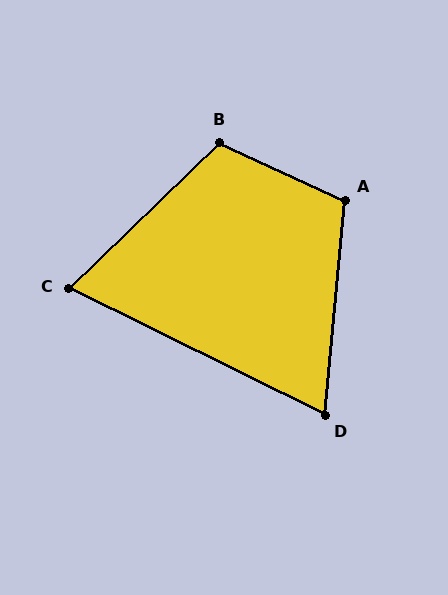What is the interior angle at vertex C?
Approximately 70 degrees (acute).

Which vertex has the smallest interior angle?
D, at approximately 69 degrees.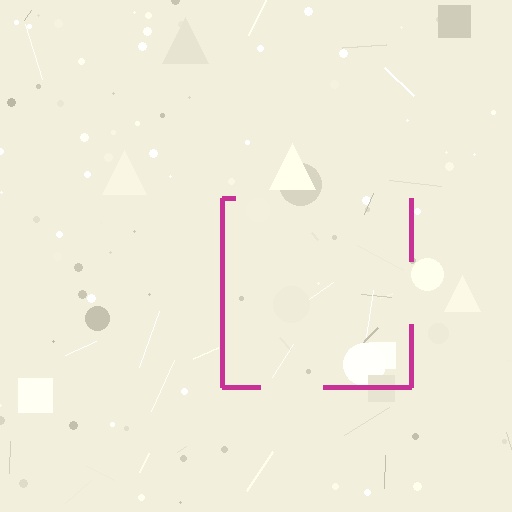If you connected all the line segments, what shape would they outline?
They would outline a square.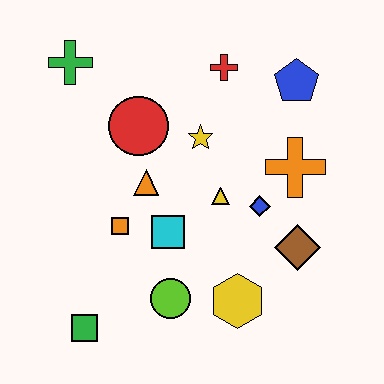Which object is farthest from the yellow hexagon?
The green cross is farthest from the yellow hexagon.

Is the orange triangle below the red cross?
Yes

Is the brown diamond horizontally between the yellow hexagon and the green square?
No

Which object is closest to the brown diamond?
The blue diamond is closest to the brown diamond.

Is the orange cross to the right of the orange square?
Yes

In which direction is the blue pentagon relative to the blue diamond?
The blue pentagon is above the blue diamond.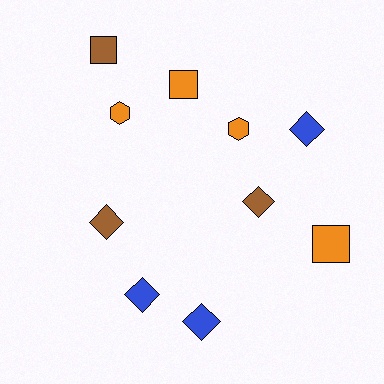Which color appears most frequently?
Orange, with 4 objects.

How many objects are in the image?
There are 10 objects.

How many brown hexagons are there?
There are no brown hexagons.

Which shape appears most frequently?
Diamond, with 5 objects.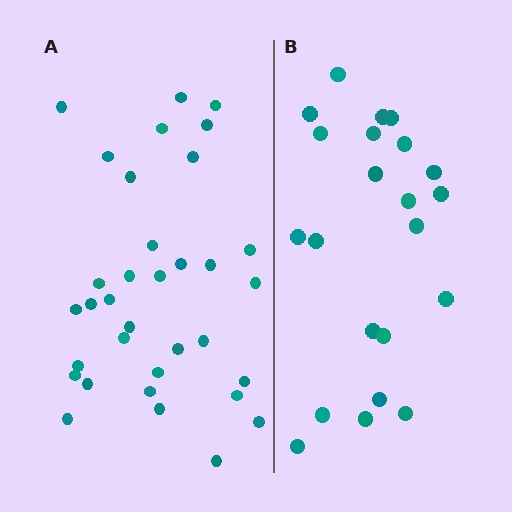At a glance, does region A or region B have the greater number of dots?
Region A (the left region) has more dots.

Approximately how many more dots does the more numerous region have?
Region A has roughly 12 or so more dots than region B.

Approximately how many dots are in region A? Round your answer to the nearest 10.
About 30 dots. (The exact count is 34, which rounds to 30.)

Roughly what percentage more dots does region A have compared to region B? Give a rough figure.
About 55% more.